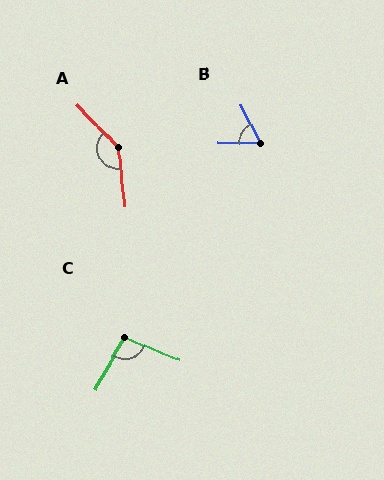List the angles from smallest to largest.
B (62°), C (96°), A (141°).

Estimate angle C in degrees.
Approximately 96 degrees.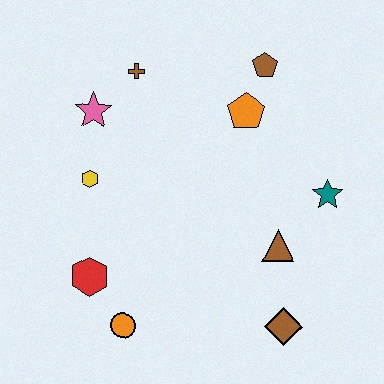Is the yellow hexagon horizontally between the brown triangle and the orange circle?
No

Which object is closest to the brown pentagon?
The orange pentagon is closest to the brown pentagon.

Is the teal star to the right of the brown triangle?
Yes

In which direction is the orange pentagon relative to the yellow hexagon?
The orange pentagon is to the right of the yellow hexagon.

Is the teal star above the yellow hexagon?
No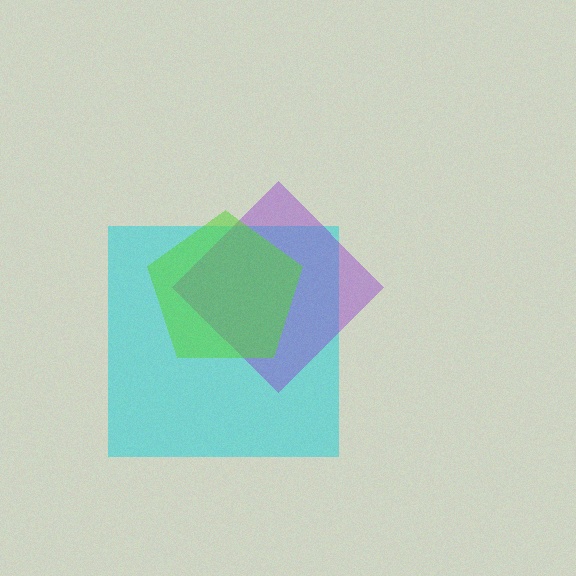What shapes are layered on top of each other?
The layered shapes are: a cyan square, a purple diamond, a lime pentagon.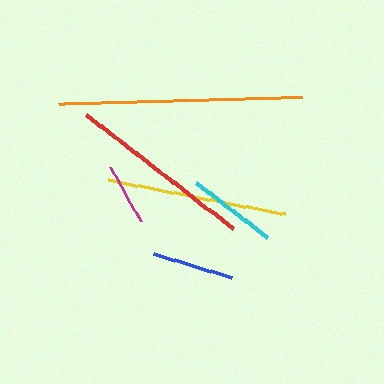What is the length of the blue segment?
The blue segment is approximately 81 pixels long.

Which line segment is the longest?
The orange line is the longest at approximately 244 pixels.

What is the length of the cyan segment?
The cyan segment is approximately 90 pixels long.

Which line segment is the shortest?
The magenta line is the shortest at approximately 62 pixels.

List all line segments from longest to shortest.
From longest to shortest: orange, red, yellow, cyan, blue, magenta.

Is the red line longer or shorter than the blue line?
The red line is longer than the blue line.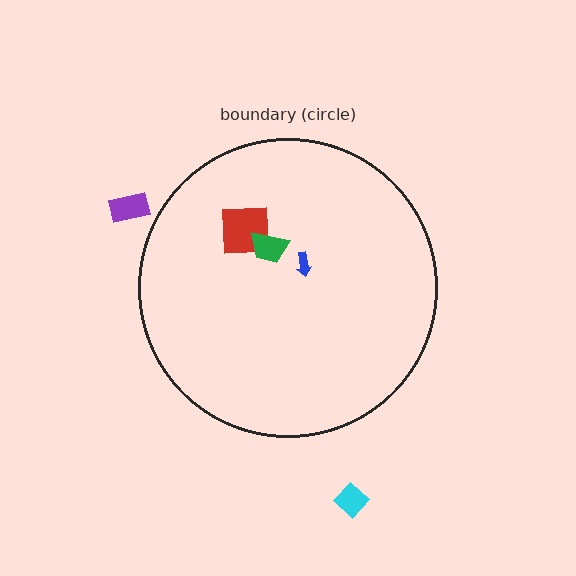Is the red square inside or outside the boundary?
Inside.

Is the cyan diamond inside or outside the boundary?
Outside.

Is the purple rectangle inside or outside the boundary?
Outside.